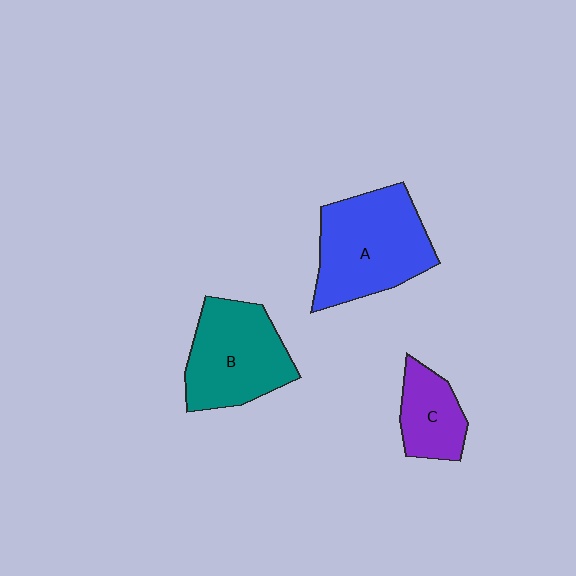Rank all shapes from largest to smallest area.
From largest to smallest: A (blue), B (teal), C (purple).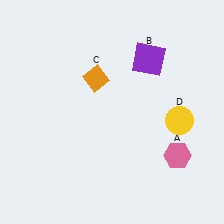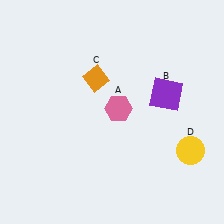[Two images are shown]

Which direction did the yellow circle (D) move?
The yellow circle (D) moved down.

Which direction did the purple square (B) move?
The purple square (B) moved down.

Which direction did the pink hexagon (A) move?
The pink hexagon (A) moved left.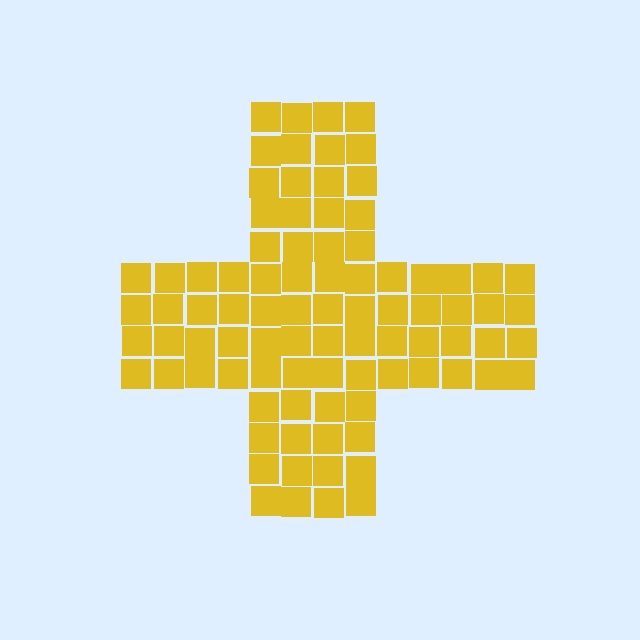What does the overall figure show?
The overall figure shows a cross.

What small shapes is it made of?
It is made of small squares.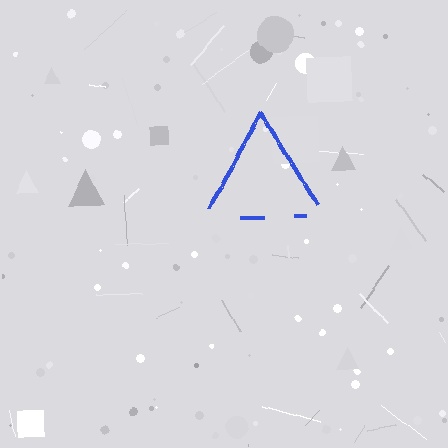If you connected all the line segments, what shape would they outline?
They would outline a triangle.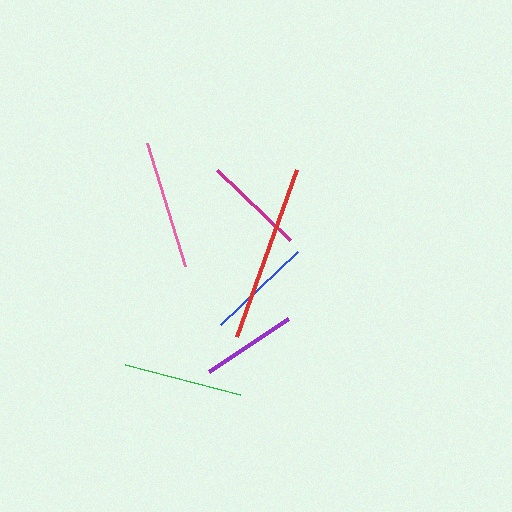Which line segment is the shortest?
The purple line is the shortest at approximately 96 pixels.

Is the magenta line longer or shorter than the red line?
The red line is longer than the magenta line.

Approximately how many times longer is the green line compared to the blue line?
The green line is approximately 1.1 times the length of the blue line.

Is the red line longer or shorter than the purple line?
The red line is longer than the purple line.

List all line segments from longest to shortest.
From longest to shortest: red, pink, green, blue, magenta, purple.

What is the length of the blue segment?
The blue segment is approximately 106 pixels long.